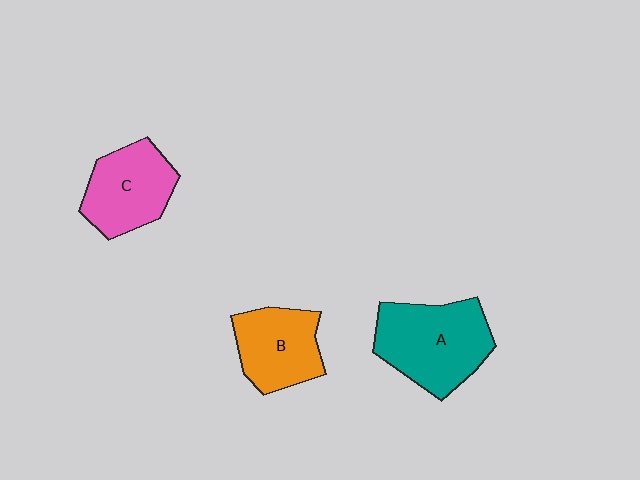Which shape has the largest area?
Shape A (teal).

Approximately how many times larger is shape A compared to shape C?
Approximately 1.3 times.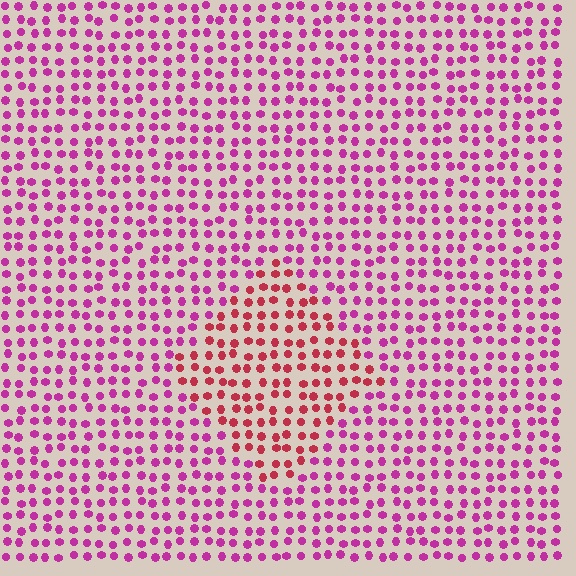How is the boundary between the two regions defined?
The boundary is defined purely by a slight shift in hue (about 36 degrees). Spacing, size, and orientation are identical on both sides.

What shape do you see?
I see a diamond.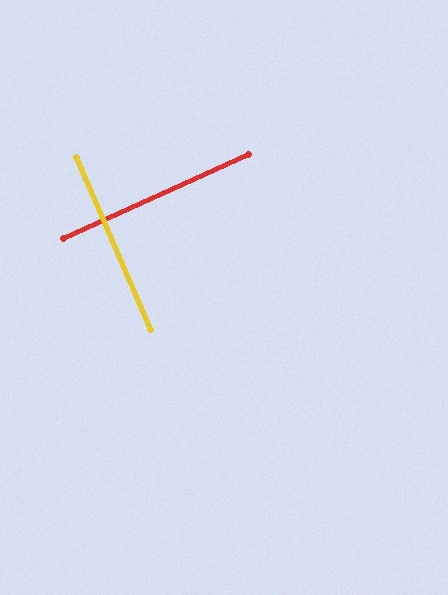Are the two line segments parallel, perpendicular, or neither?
Perpendicular — they meet at approximately 89°.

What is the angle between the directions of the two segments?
Approximately 89 degrees.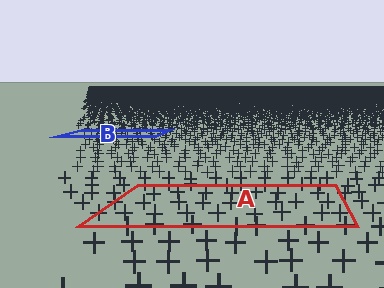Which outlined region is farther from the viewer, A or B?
Region B is farther from the viewer — the texture elements inside it appear smaller and more densely packed.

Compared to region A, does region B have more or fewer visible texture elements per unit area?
Region B has more texture elements per unit area — they are packed more densely because it is farther away.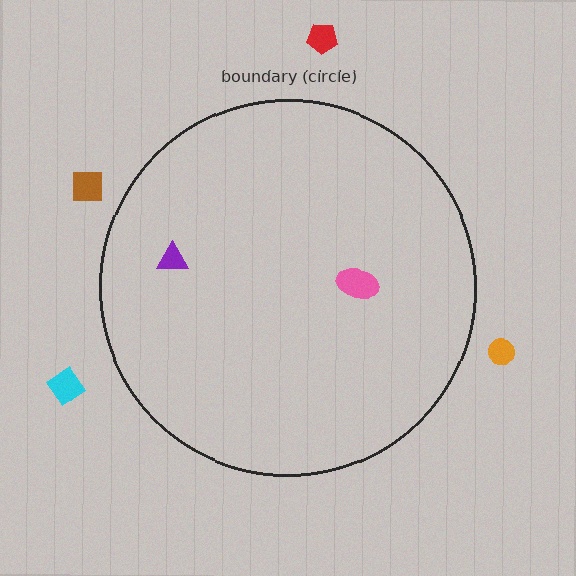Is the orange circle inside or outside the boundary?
Outside.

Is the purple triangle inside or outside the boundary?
Inside.